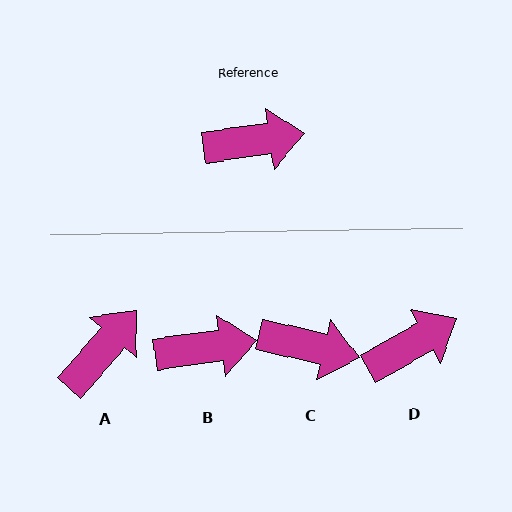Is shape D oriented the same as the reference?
No, it is off by about 22 degrees.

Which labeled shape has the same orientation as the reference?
B.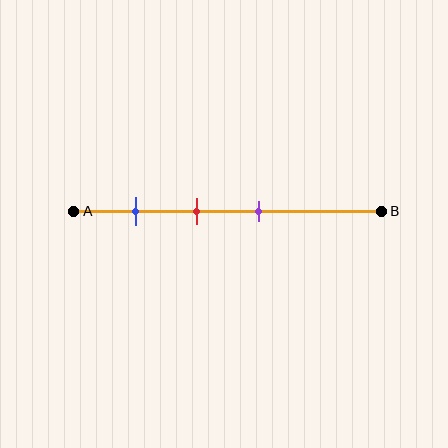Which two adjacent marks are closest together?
The red and purple marks are the closest adjacent pair.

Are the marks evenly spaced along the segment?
Yes, the marks are approximately evenly spaced.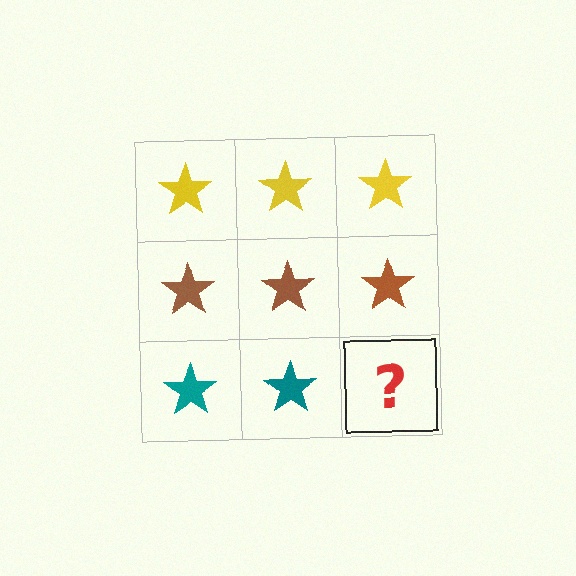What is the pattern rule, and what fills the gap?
The rule is that each row has a consistent color. The gap should be filled with a teal star.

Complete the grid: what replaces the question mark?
The question mark should be replaced with a teal star.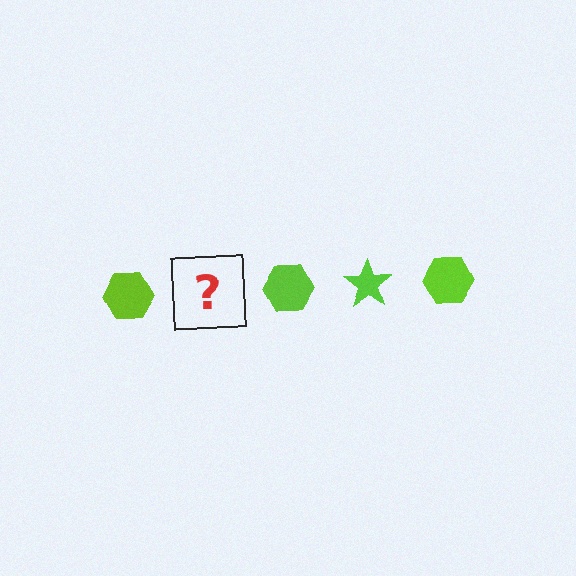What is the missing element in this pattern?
The missing element is a lime star.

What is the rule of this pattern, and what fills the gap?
The rule is that the pattern cycles through hexagon, star shapes in lime. The gap should be filled with a lime star.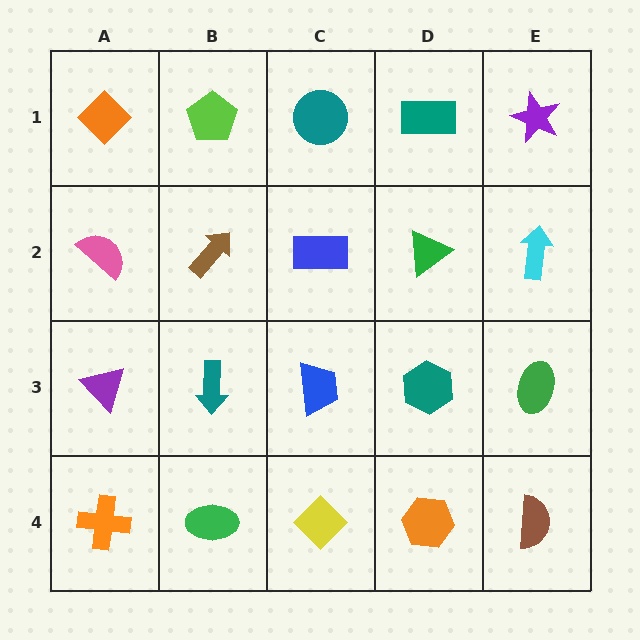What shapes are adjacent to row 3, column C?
A blue rectangle (row 2, column C), a yellow diamond (row 4, column C), a teal arrow (row 3, column B), a teal hexagon (row 3, column D).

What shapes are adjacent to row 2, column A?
An orange diamond (row 1, column A), a purple triangle (row 3, column A), a brown arrow (row 2, column B).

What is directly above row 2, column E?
A purple star.